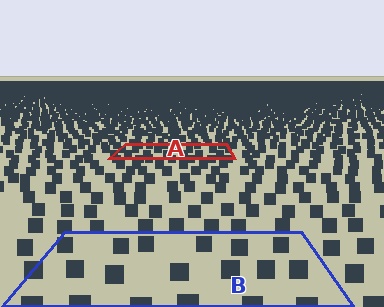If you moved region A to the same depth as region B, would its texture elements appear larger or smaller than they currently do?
They would appear larger. At a closer depth, the same texture elements are projected at a bigger on-screen size.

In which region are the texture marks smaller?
The texture marks are smaller in region A, because it is farther away.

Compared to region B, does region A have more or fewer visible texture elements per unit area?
Region A has more texture elements per unit area — they are packed more densely because it is farther away.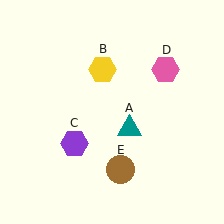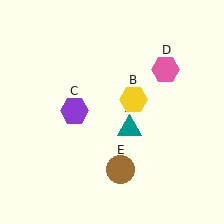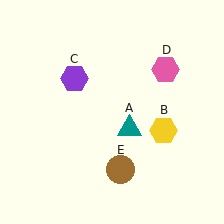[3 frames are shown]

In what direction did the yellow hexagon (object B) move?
The yellow hexagon (object B) moved down and to the right.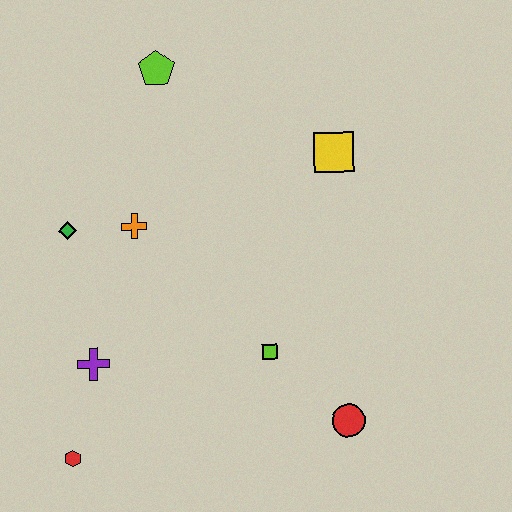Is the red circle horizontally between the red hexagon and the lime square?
No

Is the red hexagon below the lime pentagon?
Yes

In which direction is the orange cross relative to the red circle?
The orange cross is to the left of the red circle.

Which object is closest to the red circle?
The lime square is closest to the red circle.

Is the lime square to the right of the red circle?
No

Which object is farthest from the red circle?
The lime pentagon is farthest from the red circle.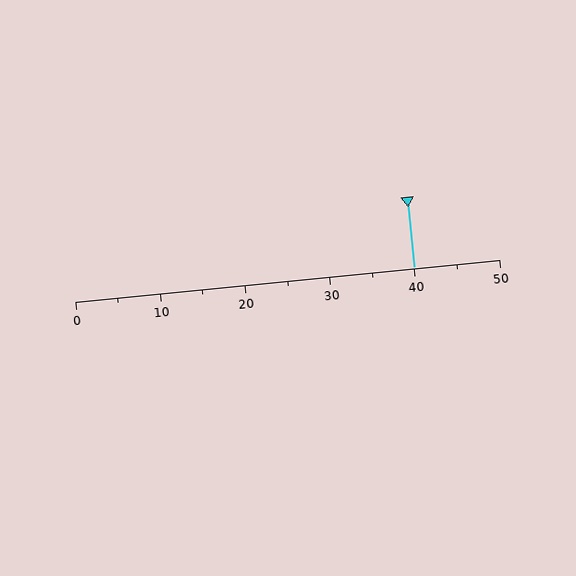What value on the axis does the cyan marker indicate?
The marker indicates approximately 40.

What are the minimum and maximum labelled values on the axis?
The axis runs from 0 to 50.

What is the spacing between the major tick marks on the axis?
The major ticks are spaced 10 apart.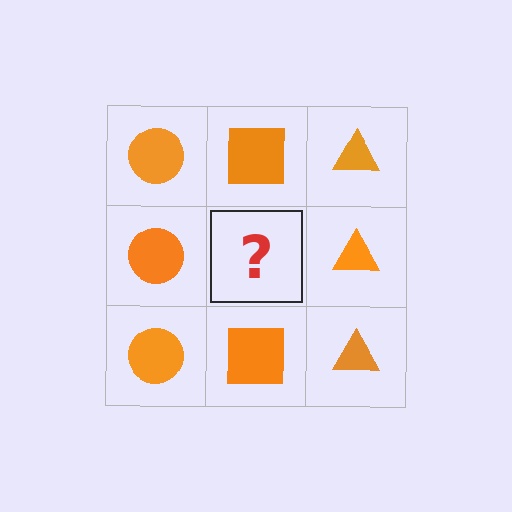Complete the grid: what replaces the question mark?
The question mark should be replaced with an orange square.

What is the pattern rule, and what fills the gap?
The rule is that each column has a consistent shape. The gap should be filled with an orange square.